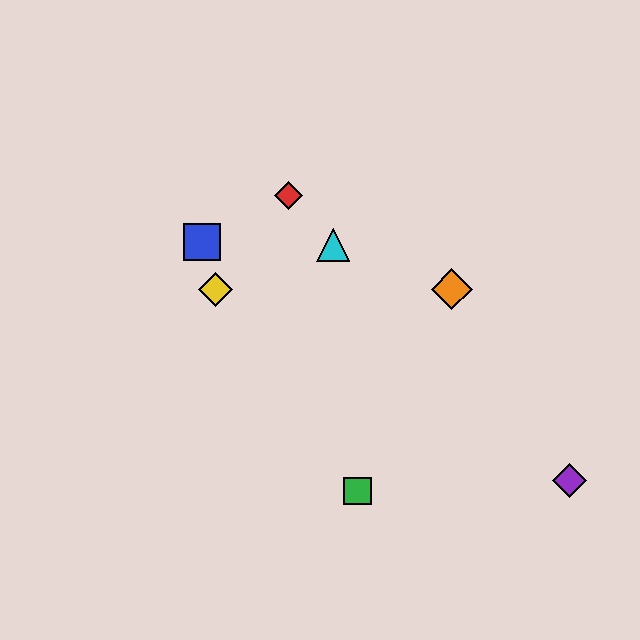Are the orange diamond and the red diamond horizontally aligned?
No, the orange diamond is at y≈289 and the red diamond is at y≈196.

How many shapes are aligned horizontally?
2 shapes (the yellow diamond, the orange diamond) are aligned horizontally.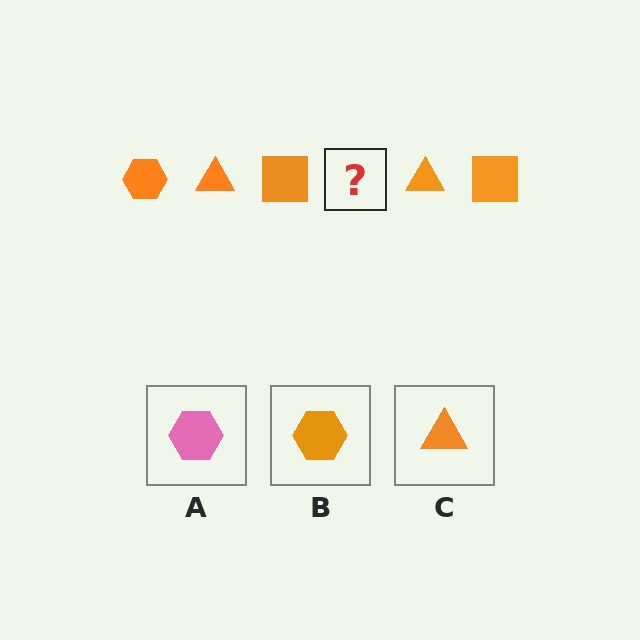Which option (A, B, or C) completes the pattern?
B.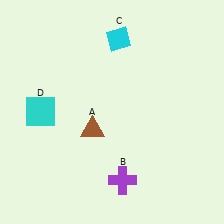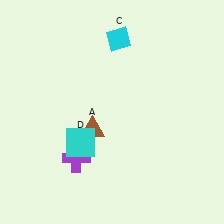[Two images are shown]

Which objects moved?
The objects that moved are: the purple cross (B), the cyan square (D).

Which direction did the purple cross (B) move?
The purple cross (B) moved left.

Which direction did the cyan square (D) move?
The cyan square (D) moved right.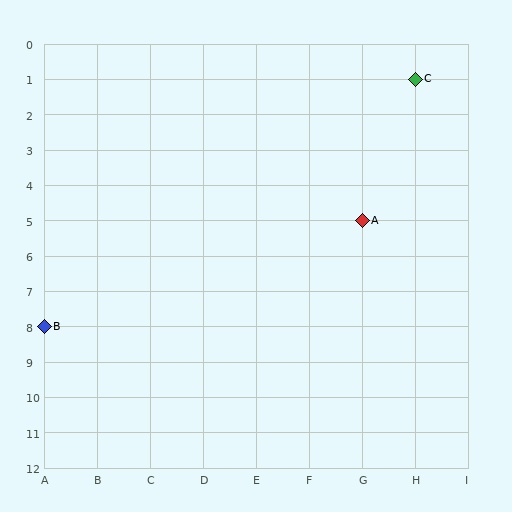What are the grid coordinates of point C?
Point C is at grid coordinates (H, 1).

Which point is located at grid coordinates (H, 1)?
Point C is at (H, 1).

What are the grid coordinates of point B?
Point B is at grid coordinates (A, 8).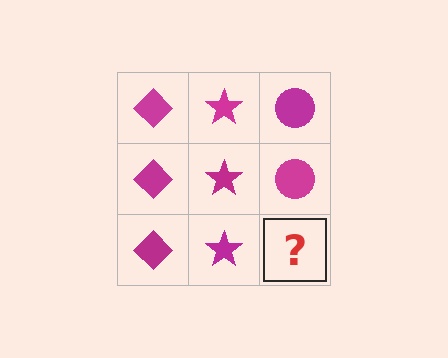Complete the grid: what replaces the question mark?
The question mark should be replaced with a magenta circle.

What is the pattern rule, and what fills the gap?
The rule is that each column has a consistent shape. The gap should be filled with a magenta circle.